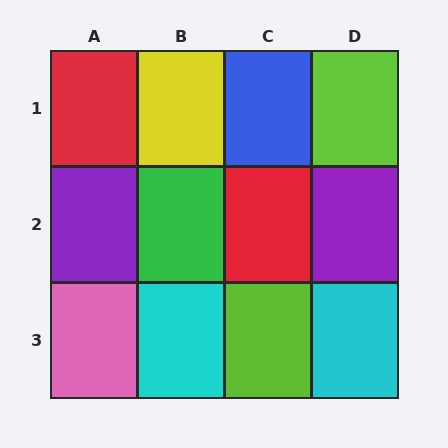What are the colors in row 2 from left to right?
Purple, green, red, purple.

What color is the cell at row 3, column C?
Lime.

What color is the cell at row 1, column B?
Yellow.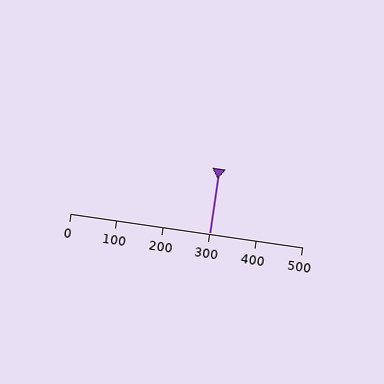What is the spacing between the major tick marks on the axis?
The major ticks are spaced 100 apart.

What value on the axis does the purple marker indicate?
The marker indicates approximately 300.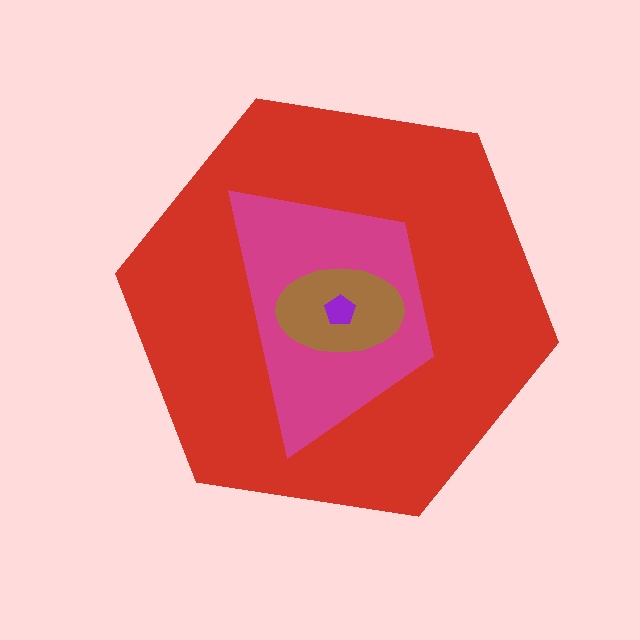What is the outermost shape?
The red hexagon.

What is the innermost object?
The purple pentagon.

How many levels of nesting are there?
4.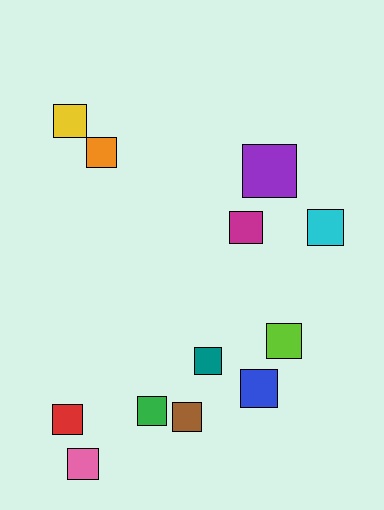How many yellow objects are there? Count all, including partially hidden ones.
There is 1 yellow object.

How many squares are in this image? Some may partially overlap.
There are 12 squares.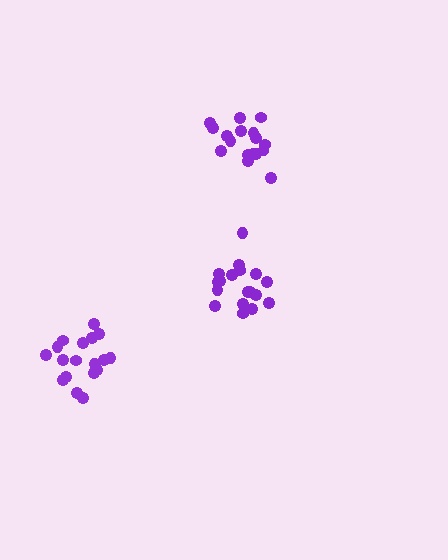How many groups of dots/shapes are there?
There are 3 groups.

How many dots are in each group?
Group 1: 17 dots, Group 2: 18 dots, Group 3: 18 dots (53 total).